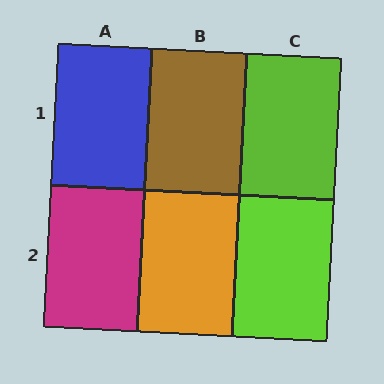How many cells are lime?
2 cells are lime.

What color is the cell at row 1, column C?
Lime.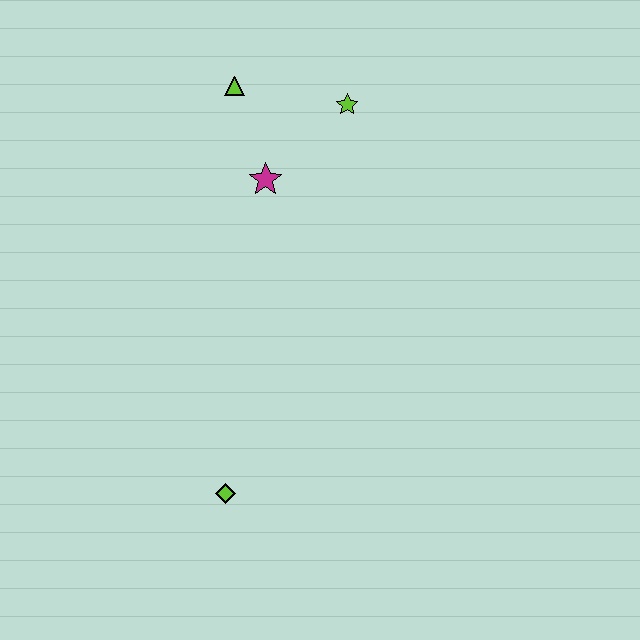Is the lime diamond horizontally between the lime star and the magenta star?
No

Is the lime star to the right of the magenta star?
Yes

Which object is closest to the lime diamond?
The magenta star is closest to the lime diamond.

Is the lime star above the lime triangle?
No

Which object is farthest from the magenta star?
The lime diamond is farthest from the magenta star.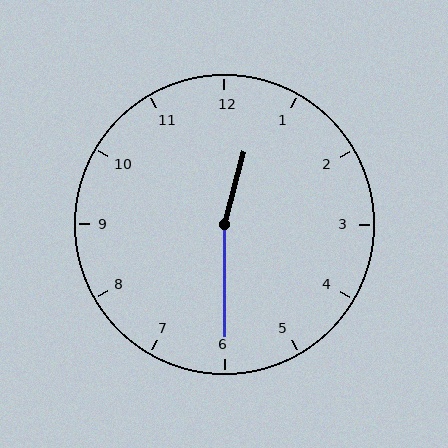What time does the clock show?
12:30.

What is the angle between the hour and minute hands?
Approximately 165 degrees.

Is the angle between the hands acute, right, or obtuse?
It is obtuse.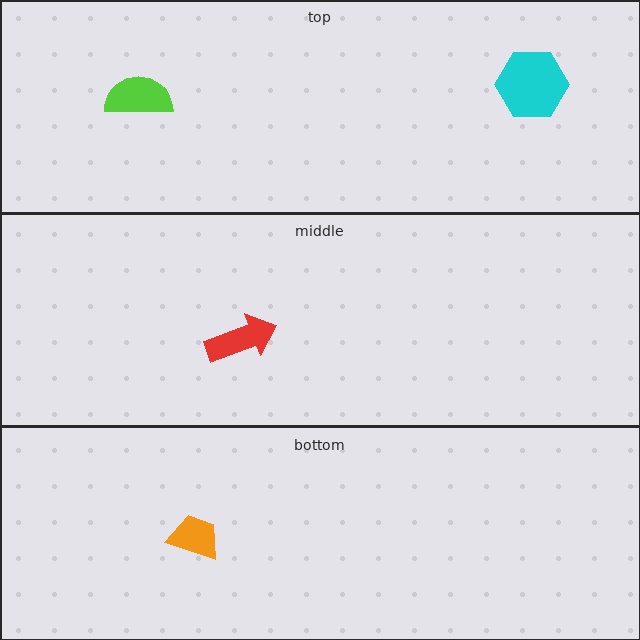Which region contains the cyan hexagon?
The top region.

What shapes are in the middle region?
The red arrow.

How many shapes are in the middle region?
1.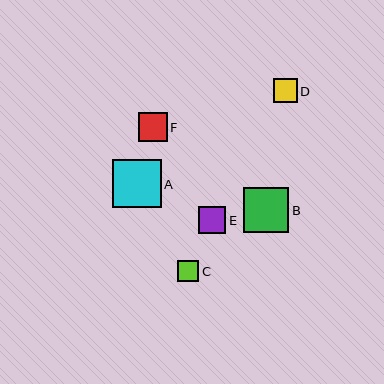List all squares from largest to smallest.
From largest to smallest: A, B, F, E, D, C.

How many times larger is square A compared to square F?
Square A is approximately 1.7 times the size of square F.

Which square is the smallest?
Square C is the smallest with a size of approximately 21 pixels.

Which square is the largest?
Square A is the largest with a size of approximately 49 pixels.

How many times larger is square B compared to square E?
Square B is approximately 1.6 times the size of square E.